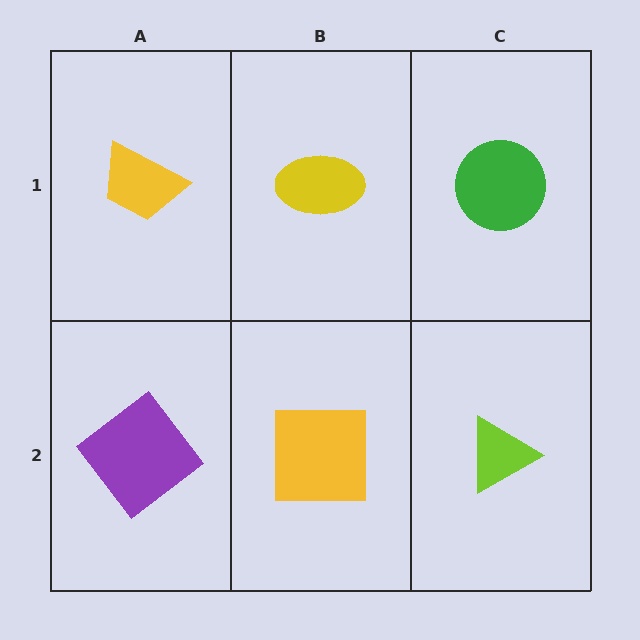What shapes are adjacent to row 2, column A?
A yellow trapezoid (row 1, column A), a yellow square (row 2, column B).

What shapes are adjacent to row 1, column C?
A lime triangle (row 2, column C), a yellow ellipse (row 1, column B).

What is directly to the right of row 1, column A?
A yellow ellipse.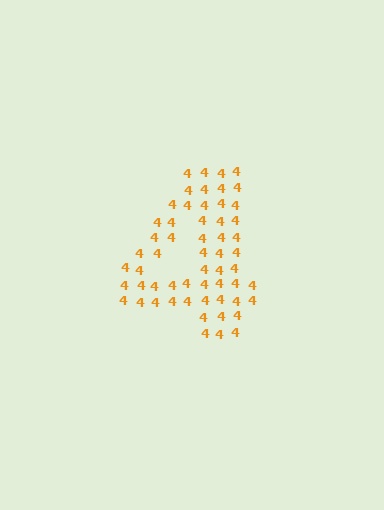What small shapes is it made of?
It is made of small digit 4's.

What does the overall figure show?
The overall figure shows the digit 4.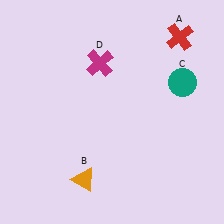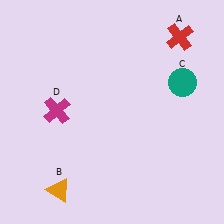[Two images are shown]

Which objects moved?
The objects that moved are: the orange triangle (B), the magenta cross (D).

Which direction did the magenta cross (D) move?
The magenta cross (D) moved down.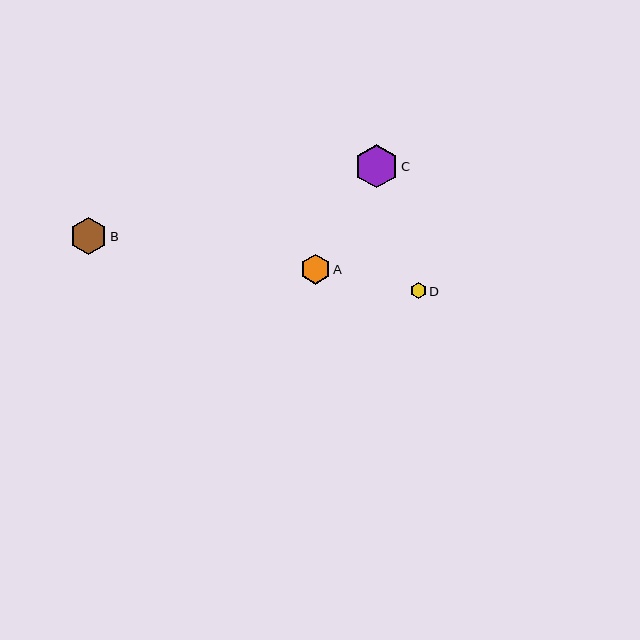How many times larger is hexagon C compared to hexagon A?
Hexagon C is approximately 1.5 times the size of hexagon A.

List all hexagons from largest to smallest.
From largest to smallest: C, B, A, D.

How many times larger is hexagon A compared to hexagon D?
Hexagon A is approximately 1.9 times the size of hexagon D.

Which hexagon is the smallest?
Hexagon D is the smallest with a size of approximately 16 pixels.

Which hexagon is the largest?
Hexagon C is the largest with a size of approximately 44 pixels.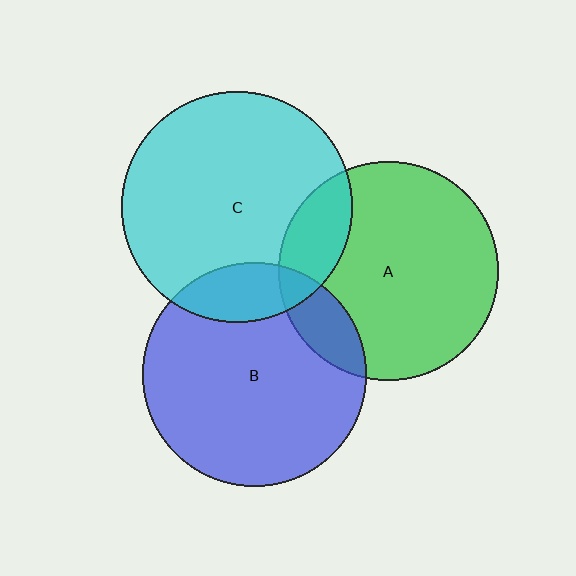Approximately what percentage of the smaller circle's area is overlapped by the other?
Approximately 15%.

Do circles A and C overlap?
Yes.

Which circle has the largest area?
Circle C (cyan).